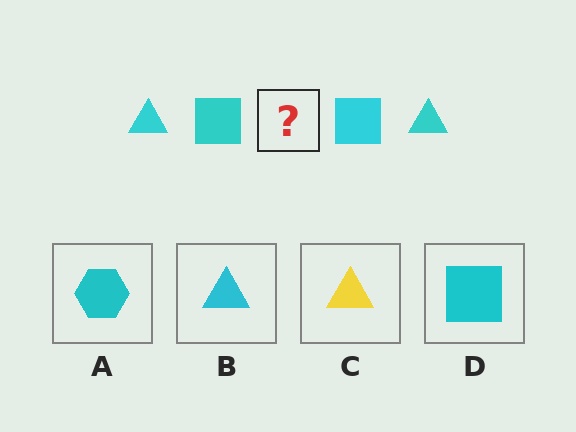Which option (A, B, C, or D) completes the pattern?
B.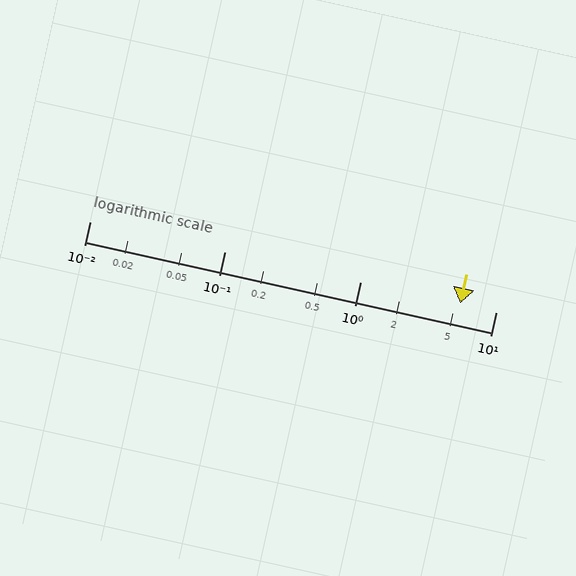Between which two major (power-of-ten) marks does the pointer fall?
The pointer is between 1 and 10.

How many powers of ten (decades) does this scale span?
The scale spans 3 decades, from 0.01 to 10.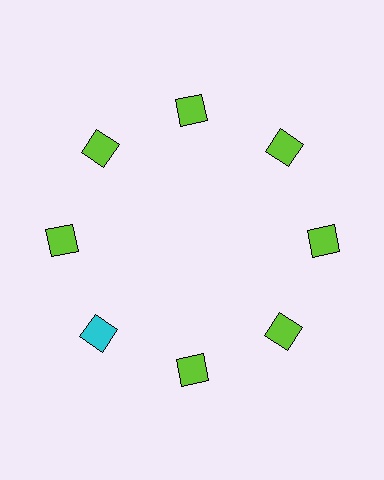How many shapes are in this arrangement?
There are 8 shapes arranged in a ring pattern.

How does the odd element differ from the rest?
It has a different color: cyan instead of lime.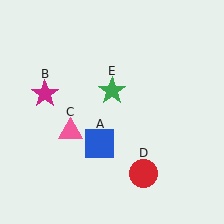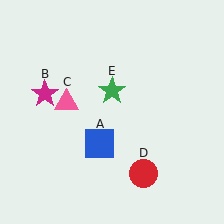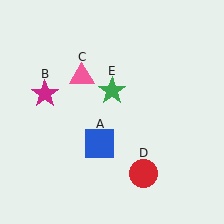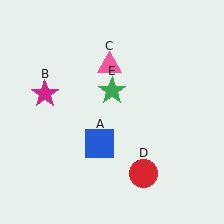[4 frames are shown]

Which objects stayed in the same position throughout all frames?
Blue square (object A) and magenta star (object B) and red circle (object D) and green star (object E) remained stationary.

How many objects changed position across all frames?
1 object changed position: pink triangle (object C).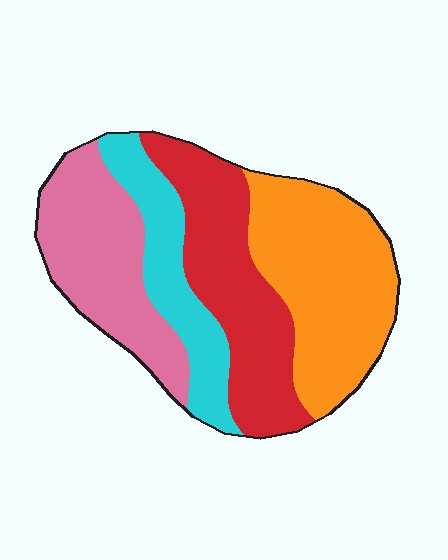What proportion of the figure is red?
Red takes up about one quarter (1/4) of the figure.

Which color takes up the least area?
Cyan, at roughly 15%.